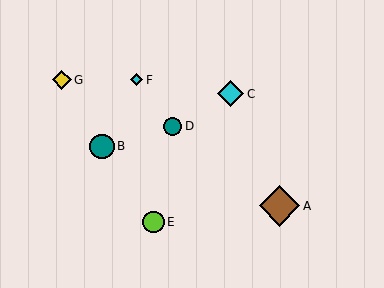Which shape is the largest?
The brown diamond (labeled A) is the largest.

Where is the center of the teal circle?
The center of the teal circle is at (102, 146).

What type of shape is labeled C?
Shape C is a cyan diamond.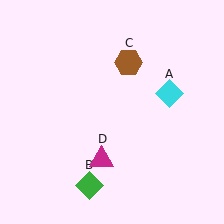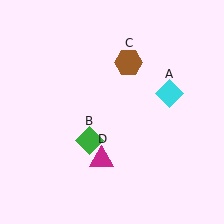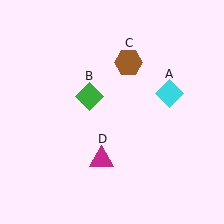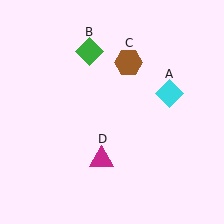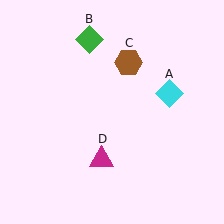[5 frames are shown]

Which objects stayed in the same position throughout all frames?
Cyan diamond (object A) and brown hexagon (object C) and magenta triangle (object D) remained stationary.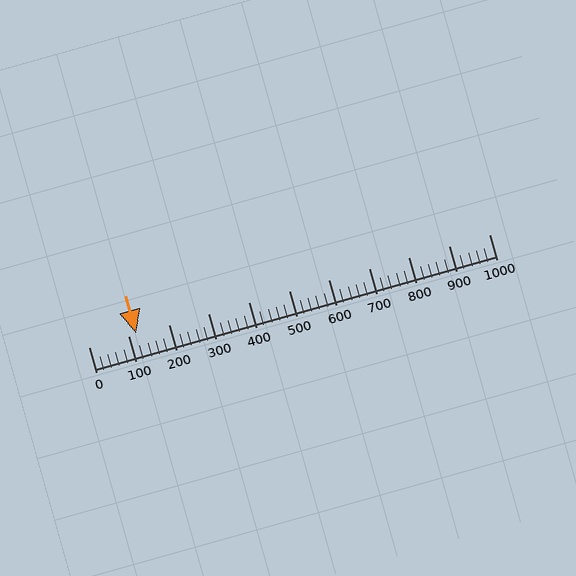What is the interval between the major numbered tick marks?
The major tick marks are spaced 100 units apart.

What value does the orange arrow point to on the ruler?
The orange arrow points to approximately 120.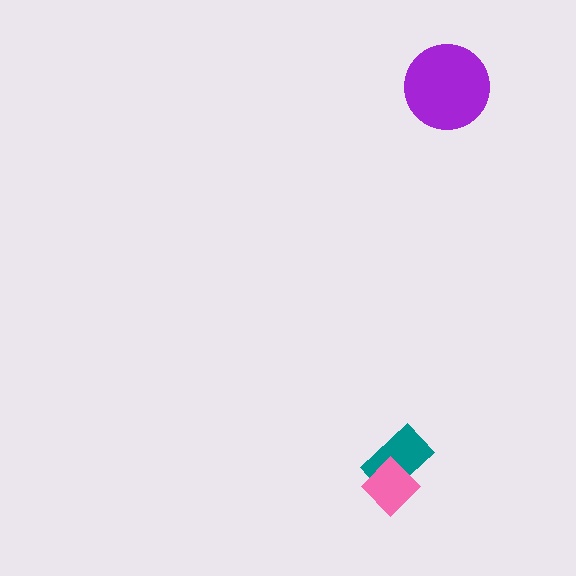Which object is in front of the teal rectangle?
The pink diamond is in front of the teal rectangle.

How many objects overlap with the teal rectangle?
1 object overlaps with the teal rectangle.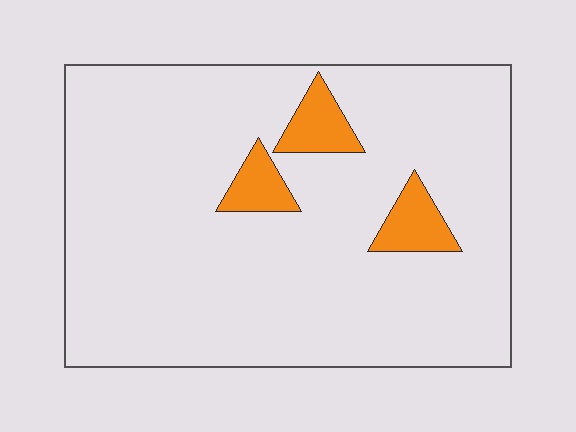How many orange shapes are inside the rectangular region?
3.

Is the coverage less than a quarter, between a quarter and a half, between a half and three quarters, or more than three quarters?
Less than a quarter.